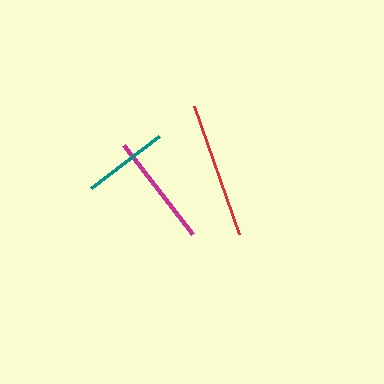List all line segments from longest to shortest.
From longest to shortest: red, magenta, teal.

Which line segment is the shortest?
The teal line is the shortest at approximately 86 pixels.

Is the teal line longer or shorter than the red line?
The red line is longer than the teal line.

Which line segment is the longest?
The red line is the longest at approximately 136 pixels.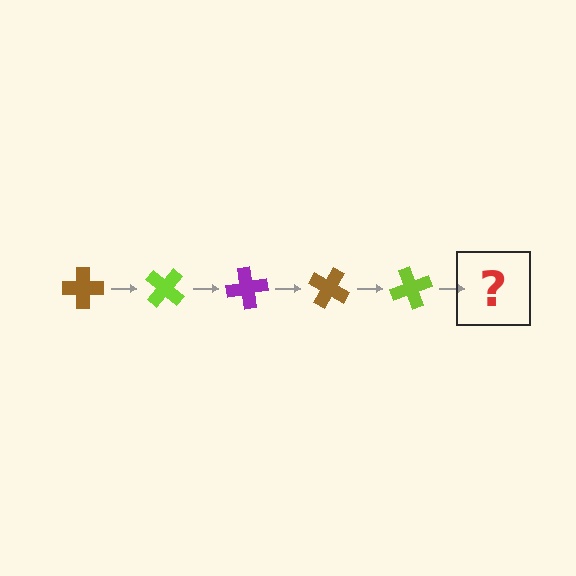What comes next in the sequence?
The next element should be a purple cross, rotated 200 degrees from the start.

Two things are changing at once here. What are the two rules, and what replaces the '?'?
The two rules are that it rotates 40 degrees each step and the color cycles through brown, lime, and purple. The '?' should be a purple cross, rotated 200 degrees from the start.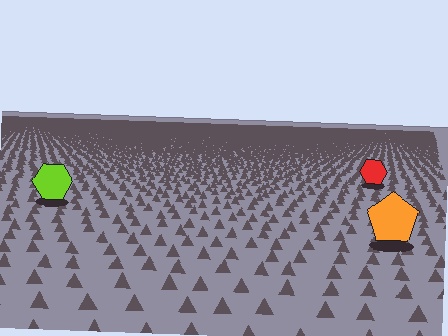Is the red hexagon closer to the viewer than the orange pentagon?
No. The orange pentagon is closer — you can tell from the texture gradient: the ground texture is coarser near it.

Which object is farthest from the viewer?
The red hexagon is farthest from the viewer. It appears smaller and the ground texture around it is denser.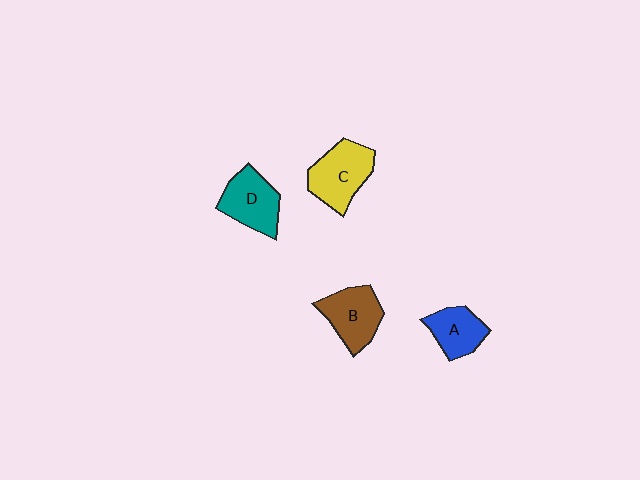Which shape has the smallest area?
Shape A (blue).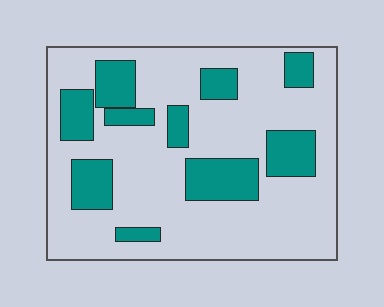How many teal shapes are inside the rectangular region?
10.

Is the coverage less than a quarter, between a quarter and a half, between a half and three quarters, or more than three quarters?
Between a quarter and a half.